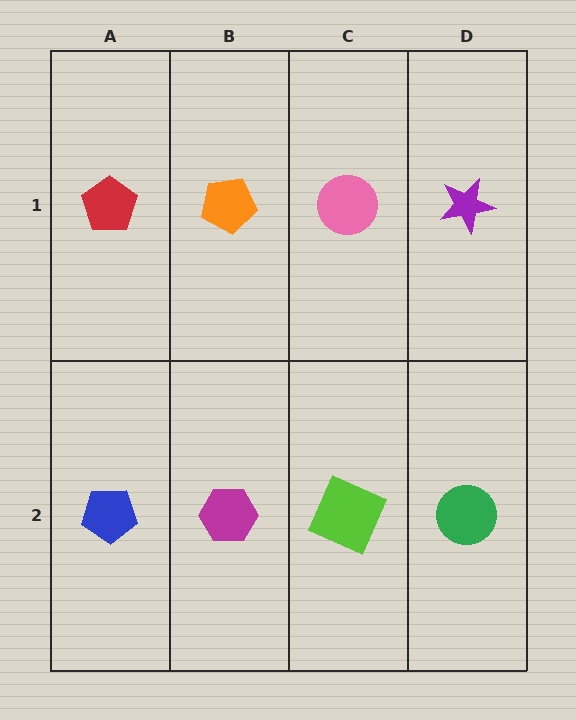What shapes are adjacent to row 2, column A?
A red pentagon (row 1, column A), a magenta hexagon (row 2, column B).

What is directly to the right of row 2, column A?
A magenta hexagon.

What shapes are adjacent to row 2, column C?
A pink circle (row 1, column C), a magenta hexagon (row 2, column B), a green circle (row 2, column D).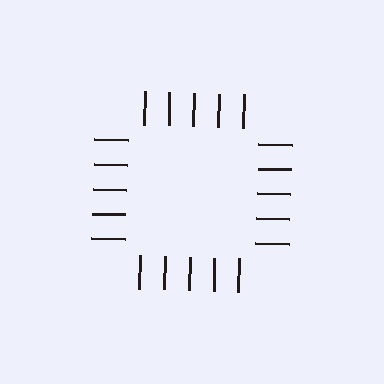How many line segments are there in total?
20 — 5 along each of the 4 edges.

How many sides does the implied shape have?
4 sides — the line-ends trace a square.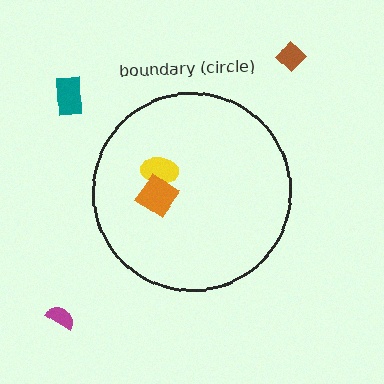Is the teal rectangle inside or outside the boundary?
Outside.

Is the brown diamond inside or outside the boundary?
Outside.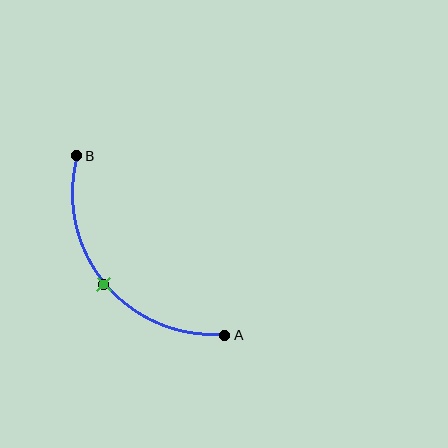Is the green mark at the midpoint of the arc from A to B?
Yes. The green mark lies on the arc at equal arc-length from both A and B — it is the arc midpoint.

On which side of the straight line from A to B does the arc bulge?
The arc bulges below and to the left of the straight line connecting A and B.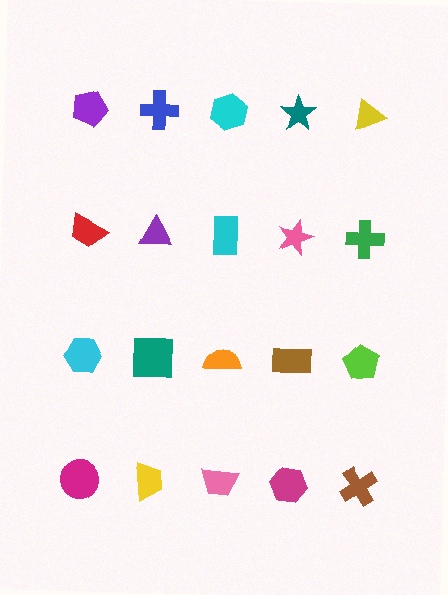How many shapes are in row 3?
5 shapes.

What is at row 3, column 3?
An orange semicircle.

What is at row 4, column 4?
A magenta hexagon.